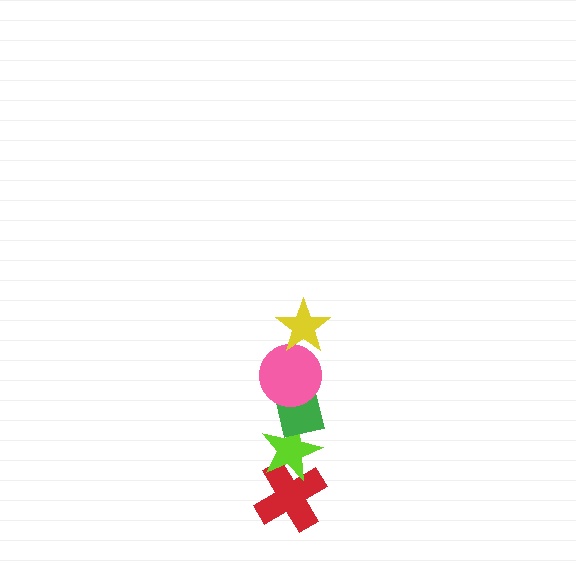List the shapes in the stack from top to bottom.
From top to bottom: the yellow star, the pink circle, the green square, the lime star, the red cross.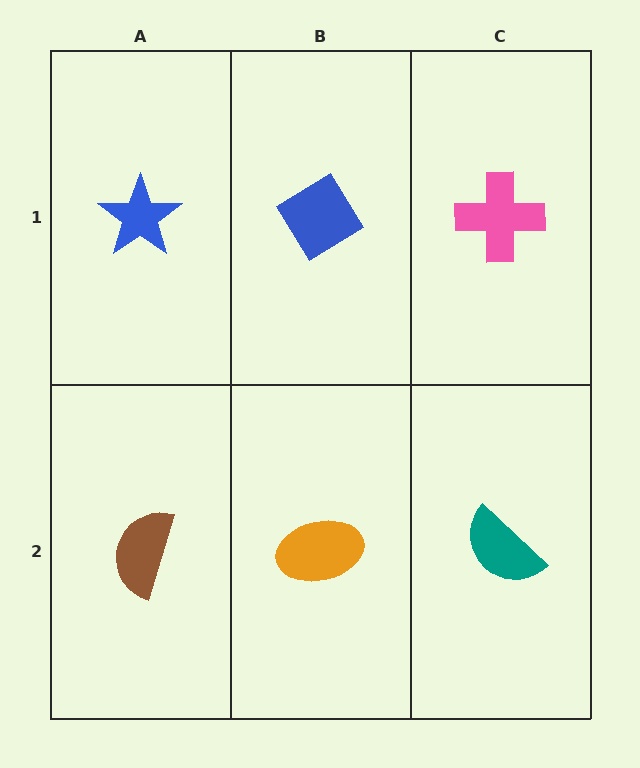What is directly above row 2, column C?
A pink cross.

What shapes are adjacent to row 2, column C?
A pink cross (row 1, column C), an orange ellipse (row 2, column B).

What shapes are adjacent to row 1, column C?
A teal semicircle (row 2, column C), a blue diamond (row 1, column B).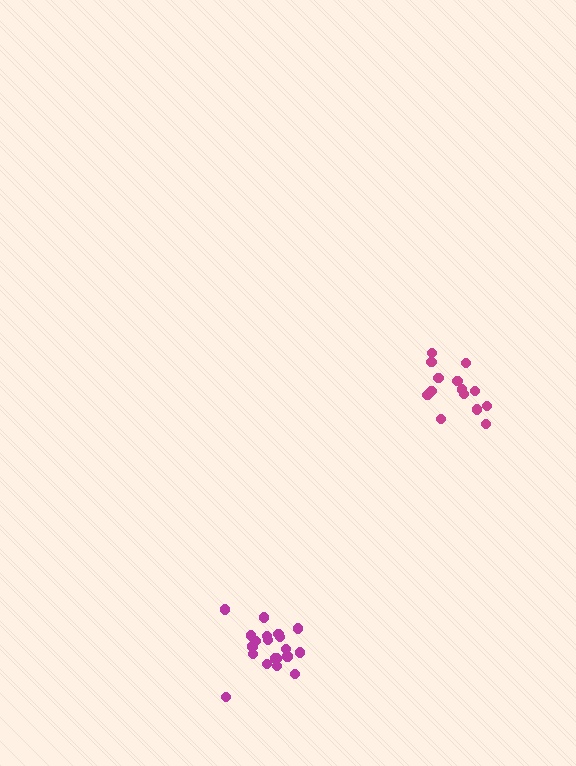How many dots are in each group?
Group 1: 20 dots, Group 2: 14 dots (34 total).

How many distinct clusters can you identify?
There are 2 distinct clusters.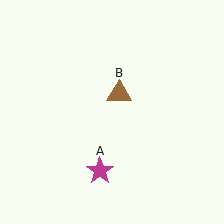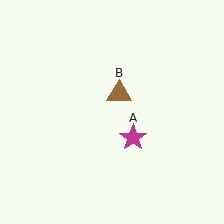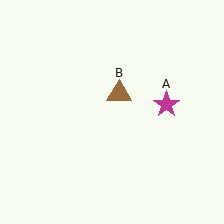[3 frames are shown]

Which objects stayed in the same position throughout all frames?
Brown triangle (object B) remained stationary.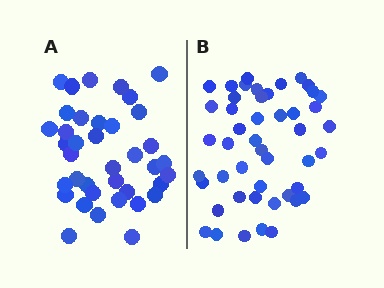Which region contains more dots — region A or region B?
Region B (the right region) has more dots.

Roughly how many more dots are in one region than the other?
Region B has roughly 8 or so more dots than region A.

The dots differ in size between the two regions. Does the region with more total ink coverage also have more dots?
No. Region A has more total ink coverage because its dots are larger, but region B actually contains more individual dots. Total area can be misleading — the number of items is what matters here.